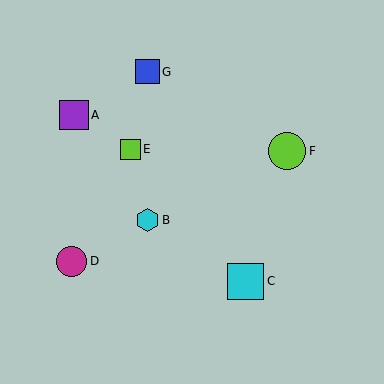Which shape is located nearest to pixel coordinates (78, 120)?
The purple square (labeled A) at (74, 115) is nearest to that location.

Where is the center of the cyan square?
The center of the cyan square is at (246, 281).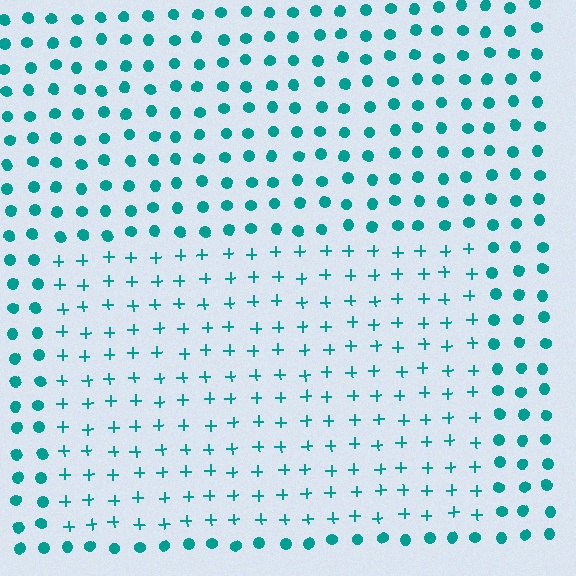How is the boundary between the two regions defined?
The boundary is defined by a change in element shape: plus signs inside vs. circles outside. All elements share the same color and spacing.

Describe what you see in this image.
The image is filled with small teal elements arranged in a uniform grid. A rectangle-shaped region contains plus signs, while the surrounding area contains circles. The boundary is defined purely by the change in element shape.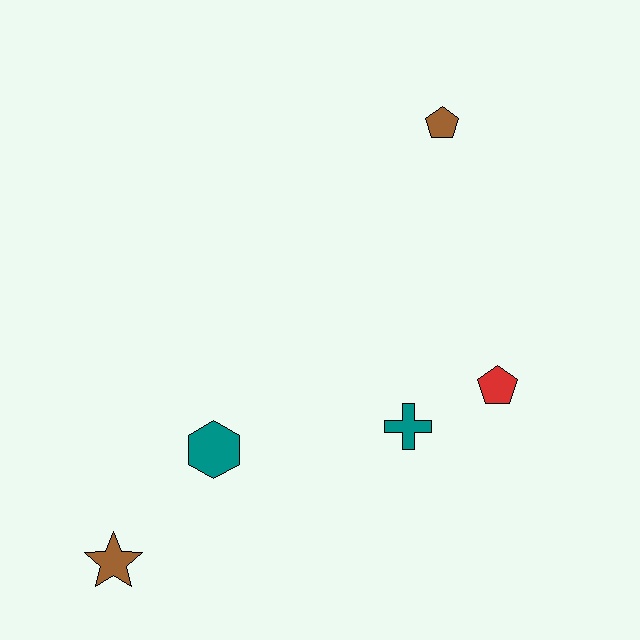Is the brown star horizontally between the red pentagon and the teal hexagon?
No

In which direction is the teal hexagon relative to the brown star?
The teal hexagon is above the brown star.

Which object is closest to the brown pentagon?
The red pentagon is closest to the brown pentagon.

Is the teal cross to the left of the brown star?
No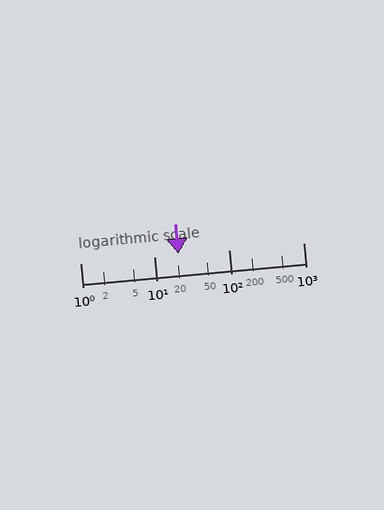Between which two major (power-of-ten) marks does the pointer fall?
The pointer is between 10 and 100.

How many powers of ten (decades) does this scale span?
The scale spans 3 decades, from 1 to 1000.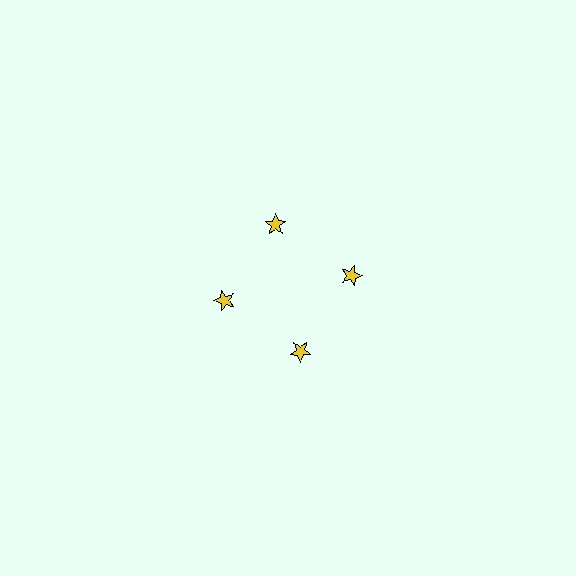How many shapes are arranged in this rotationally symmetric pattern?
There are 4 shapes, arranged in 4 groups of 1.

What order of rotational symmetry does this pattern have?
This pattern has 4-fold rotational symmetry.